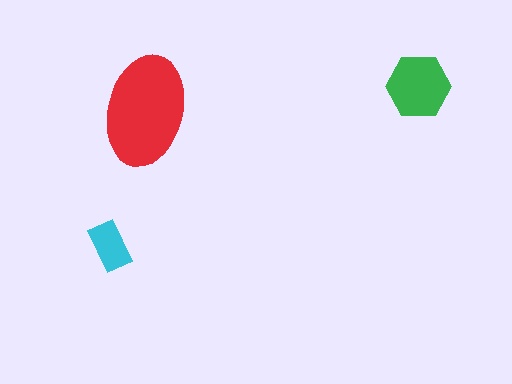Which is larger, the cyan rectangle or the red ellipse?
The red ellipse.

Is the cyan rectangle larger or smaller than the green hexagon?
Smaller.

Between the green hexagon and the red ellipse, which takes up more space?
The red ellipse.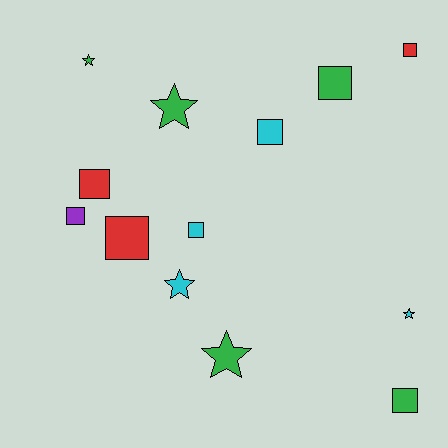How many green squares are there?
There are 2 green squares.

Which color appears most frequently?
Green, with 5 objects.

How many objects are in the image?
There are 13 objects.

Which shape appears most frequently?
Square, with 8 objects.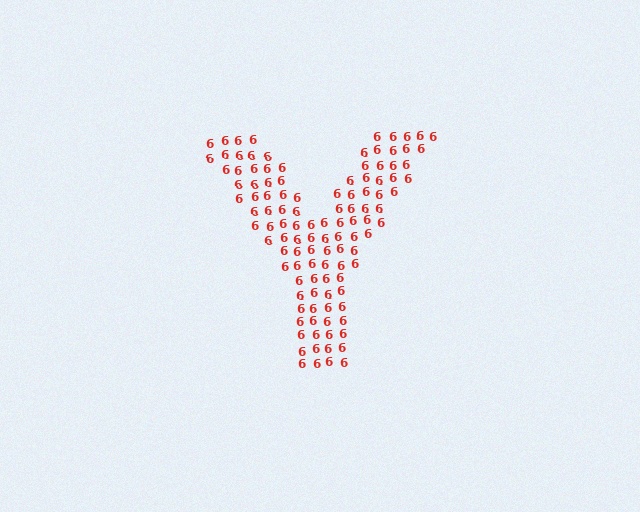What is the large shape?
The large shape is the letter Y.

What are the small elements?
The small elements are digit 6's.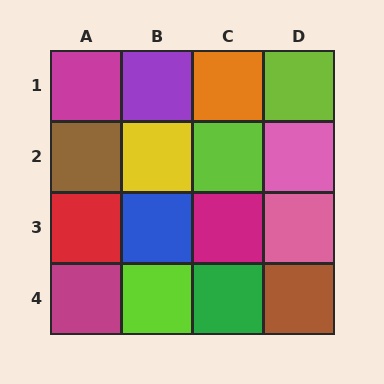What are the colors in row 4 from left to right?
Magenta, lime, green, brown.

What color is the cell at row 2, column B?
Yellow.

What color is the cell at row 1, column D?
Lime.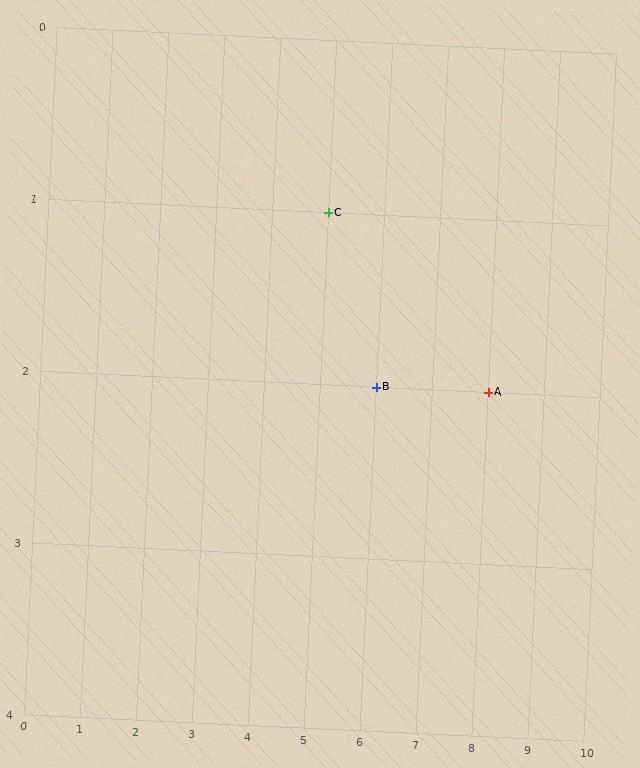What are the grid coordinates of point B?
Point B is at grid coordinates (6, 2).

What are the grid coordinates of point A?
Point A is at grid coordinates (8, 2).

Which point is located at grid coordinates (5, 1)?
Point C is at (5, 1).